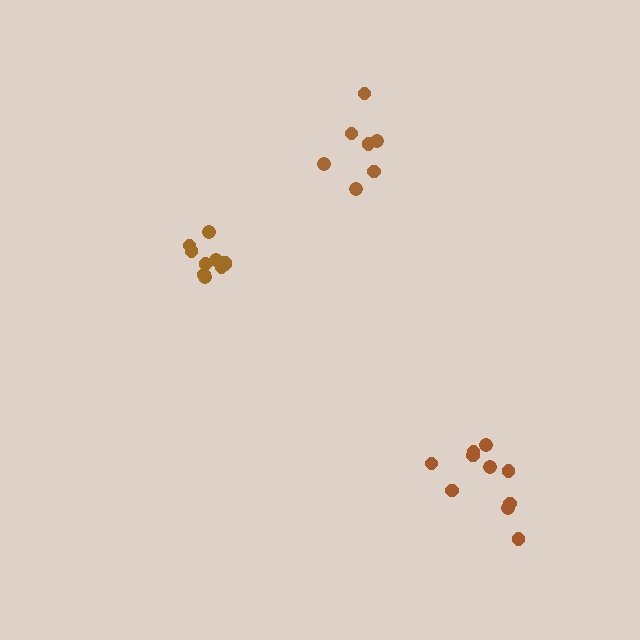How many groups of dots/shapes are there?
There are 3 groups.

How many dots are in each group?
Group 1: 7 dots, Group 2: 10 dots, Group 3: 10 dots (27 total).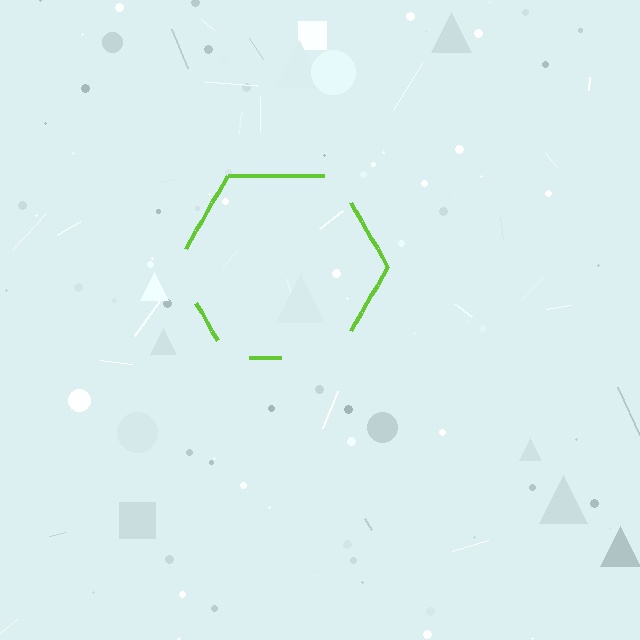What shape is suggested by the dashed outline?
The dashed outline suggests a hexagon.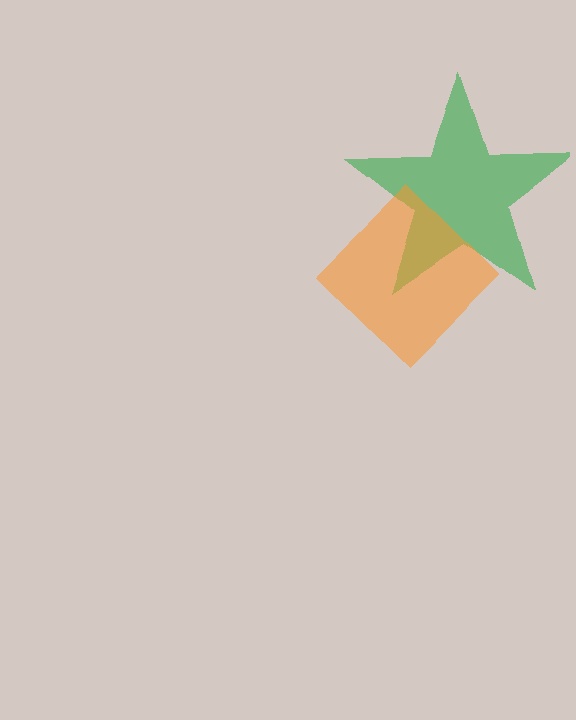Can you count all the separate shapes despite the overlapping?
Yes, there are 2 separate shapes.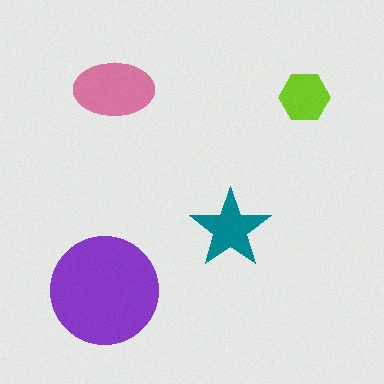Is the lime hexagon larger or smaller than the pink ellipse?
Smaller.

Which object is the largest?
The purple circle.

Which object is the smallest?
The lime hexagon.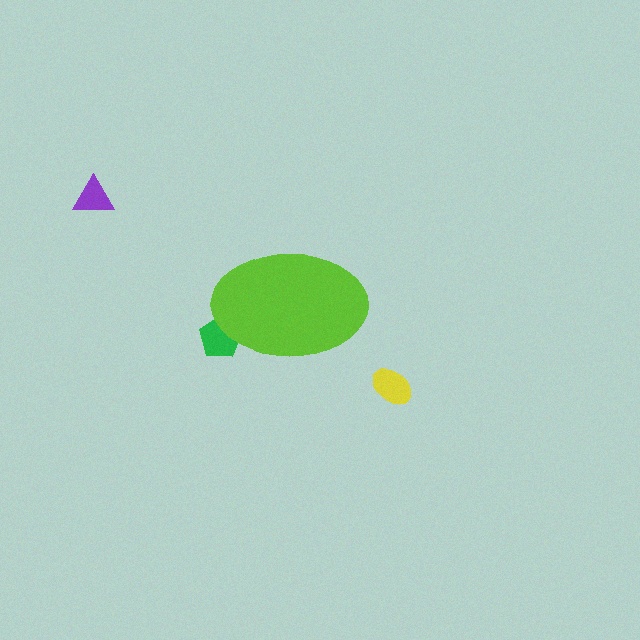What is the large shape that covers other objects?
A lime ellipse.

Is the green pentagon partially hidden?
Yes, the green pentagon is partially hidden behind the lime ellipse.